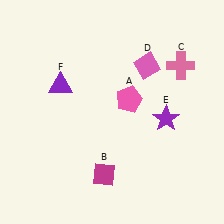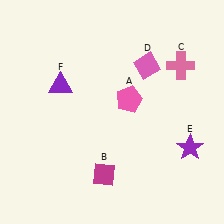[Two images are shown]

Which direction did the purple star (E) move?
The purple star (E) moved down.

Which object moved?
The purple star (E) moved down.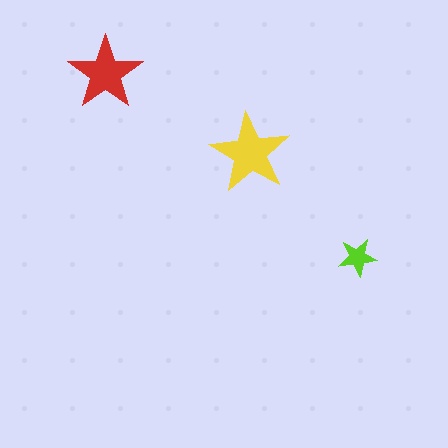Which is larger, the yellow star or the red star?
The yellow one.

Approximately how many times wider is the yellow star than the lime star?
About 2 times wider.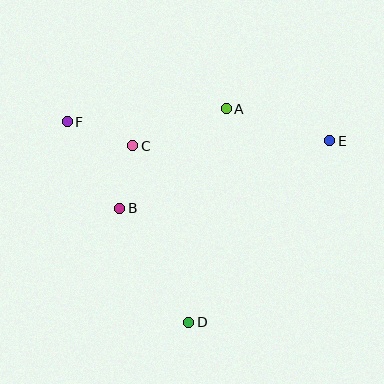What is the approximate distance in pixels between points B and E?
The distance between B and E is approximately 221 pixels.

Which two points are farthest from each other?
Points E and F are farthest from each other.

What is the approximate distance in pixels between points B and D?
The distance between B and D is approximately 133 pixels.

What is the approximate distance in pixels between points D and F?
The distance between D and F is approximately 235 pixels.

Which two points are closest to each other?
Points B and C are closest to each other.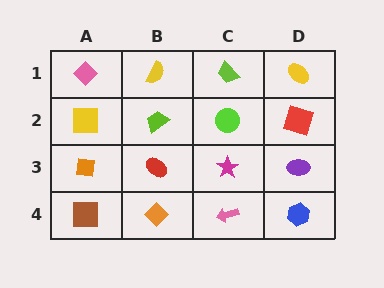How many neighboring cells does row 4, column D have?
2.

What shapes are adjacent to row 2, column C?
A lime trapezoid (row 1, column C), a magenta star (row 3, column C), a lime trapezoid (row 2, column B), a red square (row 2, column D).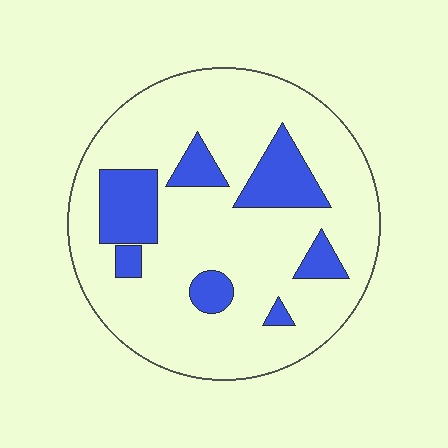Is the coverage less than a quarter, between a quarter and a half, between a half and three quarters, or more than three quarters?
Less than a quarter.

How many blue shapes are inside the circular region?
7.